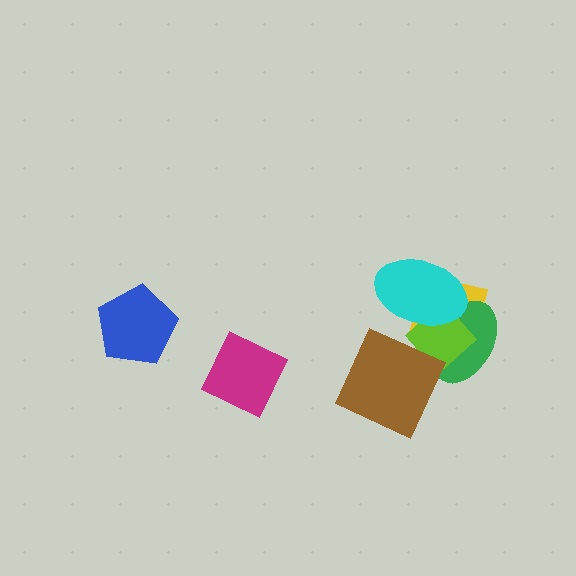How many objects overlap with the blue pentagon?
0 objects overlap with the blue pentagon.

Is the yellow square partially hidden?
Yes, it is partially covered by another shape.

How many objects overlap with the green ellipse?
3 objects overlap with the green ellipse.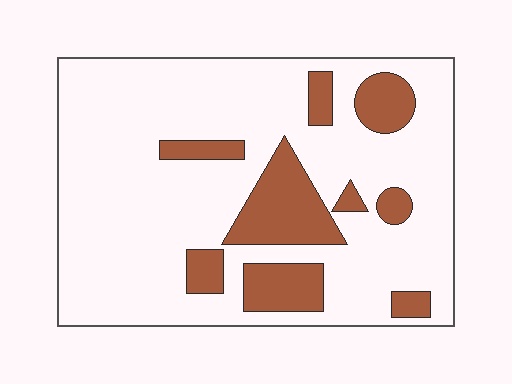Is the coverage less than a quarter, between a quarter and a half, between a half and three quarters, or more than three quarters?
Less than a quarter.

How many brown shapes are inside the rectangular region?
9.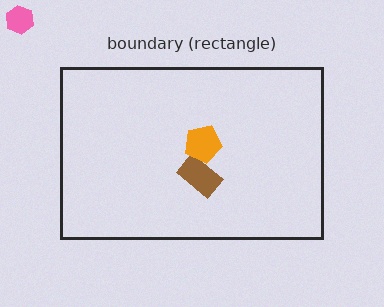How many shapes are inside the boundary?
2 inside, 1 outside.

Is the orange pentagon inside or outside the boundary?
Inside.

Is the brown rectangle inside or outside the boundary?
Inside.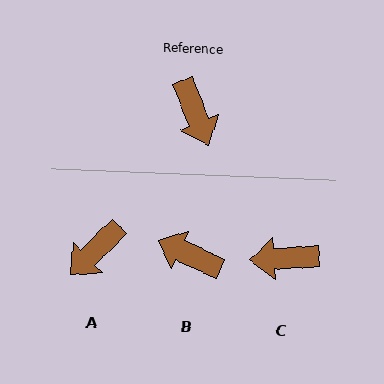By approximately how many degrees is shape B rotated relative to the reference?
Approximately 137 degrees clockwise.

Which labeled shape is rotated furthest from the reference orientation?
B, about 137 degrees away.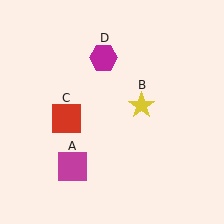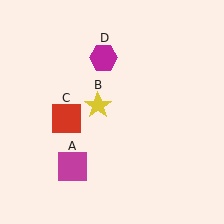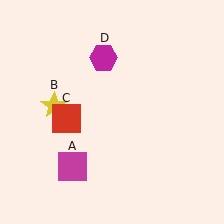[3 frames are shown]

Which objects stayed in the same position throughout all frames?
Magenta square (object A) and red square (object C) and magenta hexagon (object D) remained stationary.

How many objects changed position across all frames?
1 object changed position: yellow star (object B).